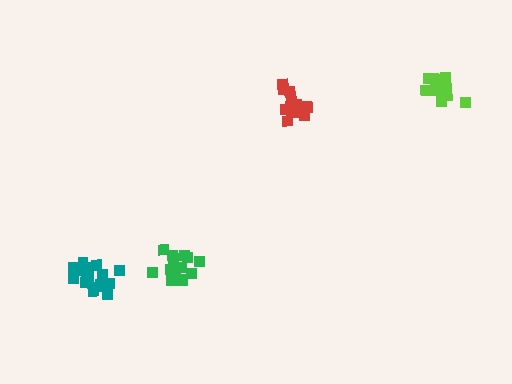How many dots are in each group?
Group 1: 18 dots, Group 2: 14 dots, Group 3: 17 dots, Group 4: 13 dots (62 total).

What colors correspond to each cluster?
The clusters are colored: teal, green, red, lime.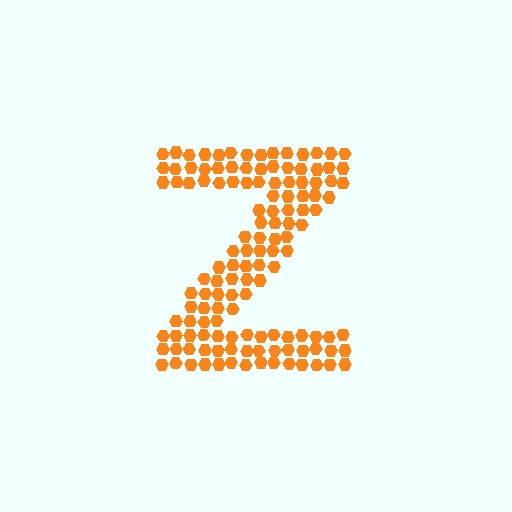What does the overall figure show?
The overall figure shows the letter Z.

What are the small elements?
The small elements are hexagons.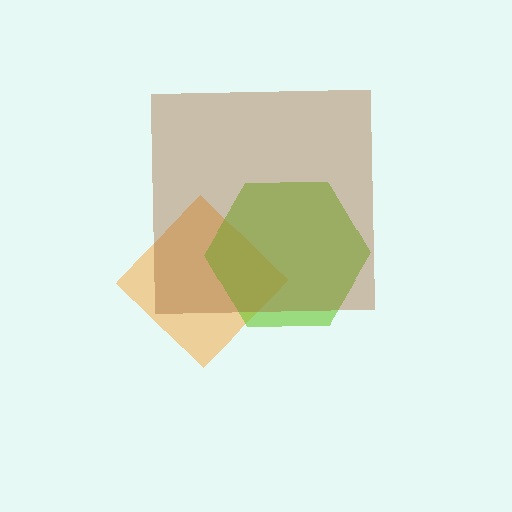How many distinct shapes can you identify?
There are 3 distinct shapes: an orange diamond, a lime hexagon, a brown square.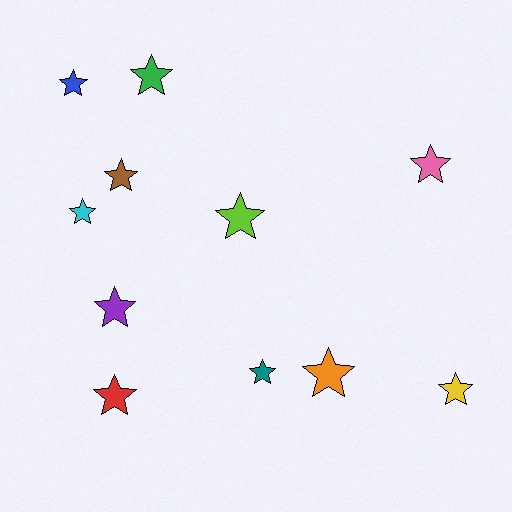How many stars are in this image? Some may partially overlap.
There are 11 stars.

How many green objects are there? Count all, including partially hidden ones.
There is 1 green object.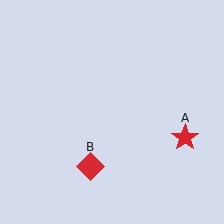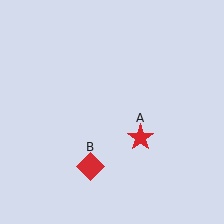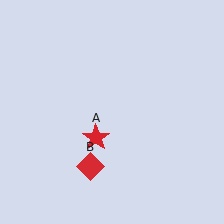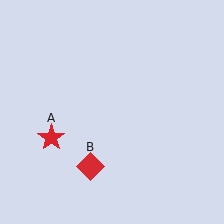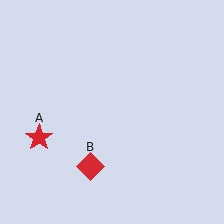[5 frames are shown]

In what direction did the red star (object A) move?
The red star (object A) moved left.